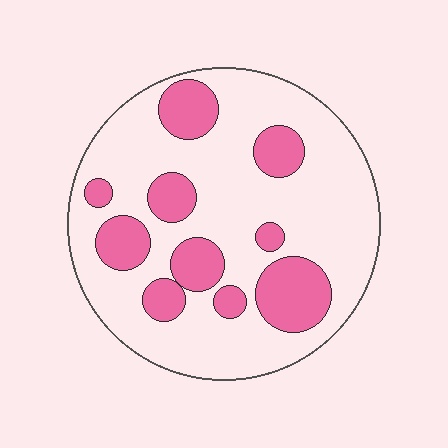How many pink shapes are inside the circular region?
10.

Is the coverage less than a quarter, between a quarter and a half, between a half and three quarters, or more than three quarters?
Between a quarter and a half.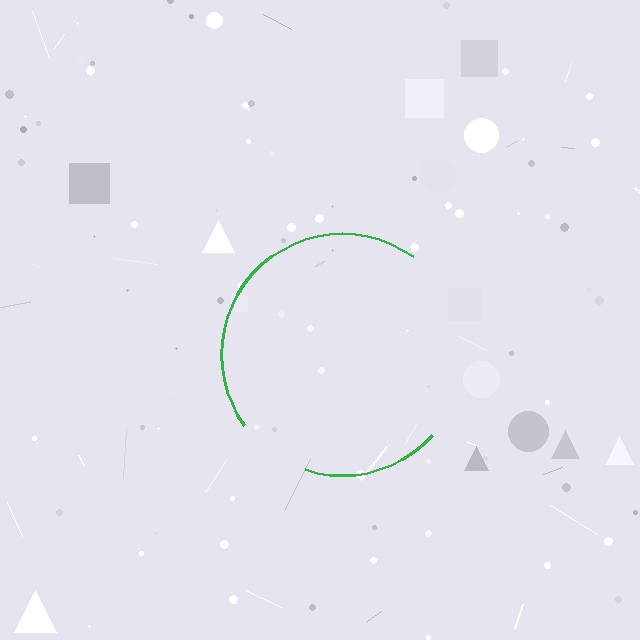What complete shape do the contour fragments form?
The contour fragments form a circle.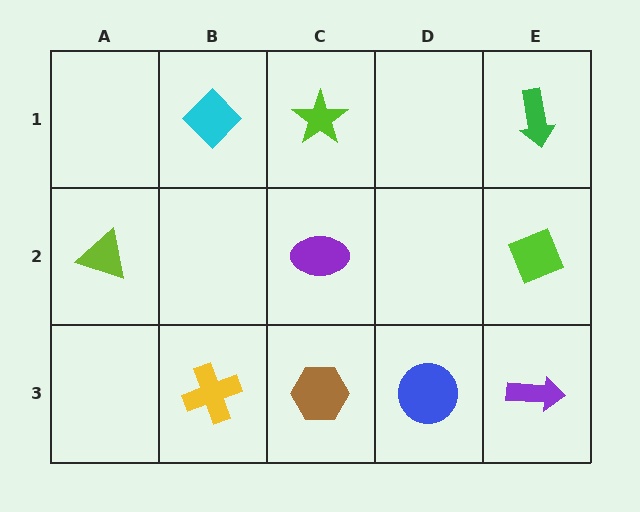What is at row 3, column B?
A yellow cross.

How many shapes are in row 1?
3 shapes.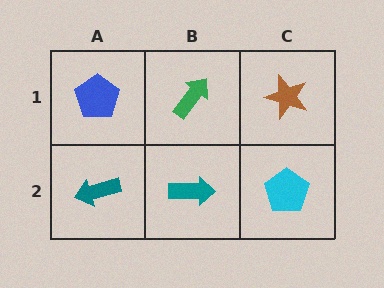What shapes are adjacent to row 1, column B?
A teal arrow (row 2, column B), a blue pentagon (row 1, column A), a brown star (row 1, column C).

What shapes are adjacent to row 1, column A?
A teal arrow (row 2, column A), a green arrow (row 1, column B).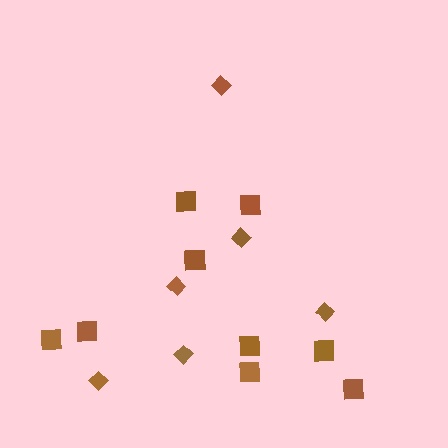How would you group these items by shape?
There are 2 groups: one group of squares (9) and one group of diamonds (6).